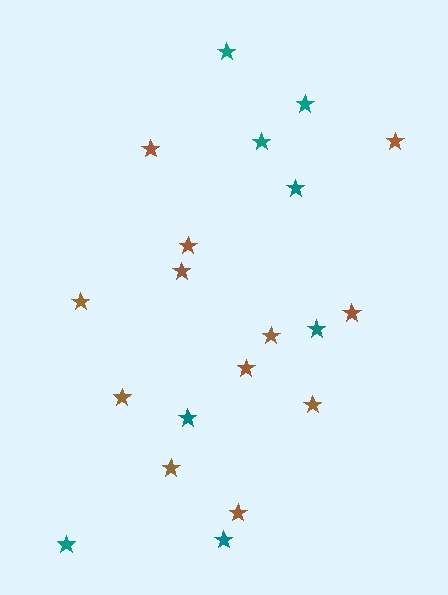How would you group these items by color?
There are 2 groups: one group of teal stars (8) and one group of brown stars (12).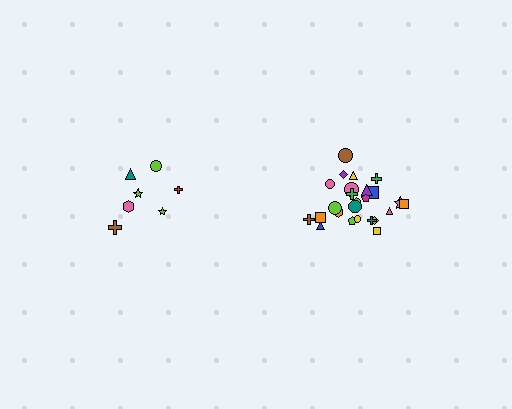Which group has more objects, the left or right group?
The right group.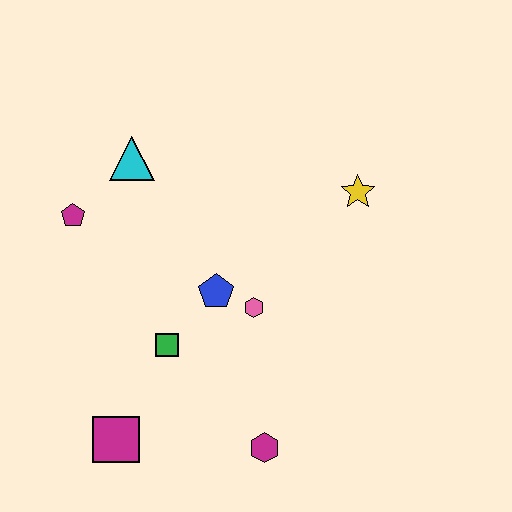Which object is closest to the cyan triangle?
The magenta pentagon is closest to the cyan triangle.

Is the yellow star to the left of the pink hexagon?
No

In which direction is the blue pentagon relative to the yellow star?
The blue pentagon is to the left of the yellow star.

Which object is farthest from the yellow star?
The magenta square is farthest from the yellow star.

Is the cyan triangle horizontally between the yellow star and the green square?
No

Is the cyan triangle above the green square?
Yes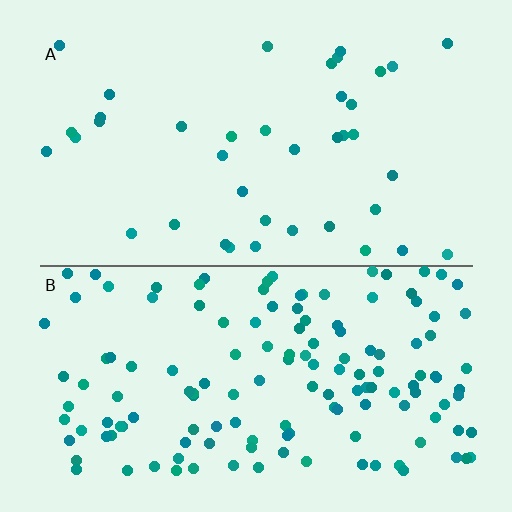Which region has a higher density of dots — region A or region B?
B (the bottom).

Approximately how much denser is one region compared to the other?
Approximately 3.6× — region B over region A.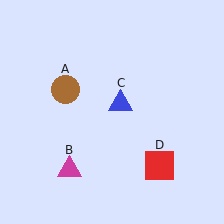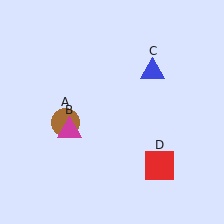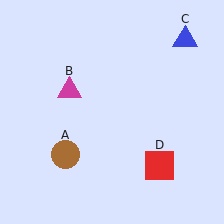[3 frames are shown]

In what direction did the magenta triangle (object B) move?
The magenta triangle (object B) moved up.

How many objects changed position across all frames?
3 objects changed position: brown circle (object A), magenta triangle (object B), blue triangle (object C).